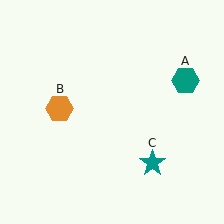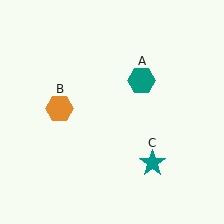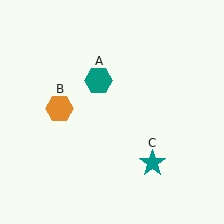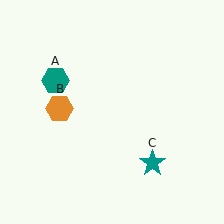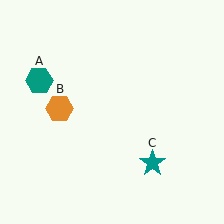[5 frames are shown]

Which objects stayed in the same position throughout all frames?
Orange hexagon (object B) and teal star (object C) remained stationary.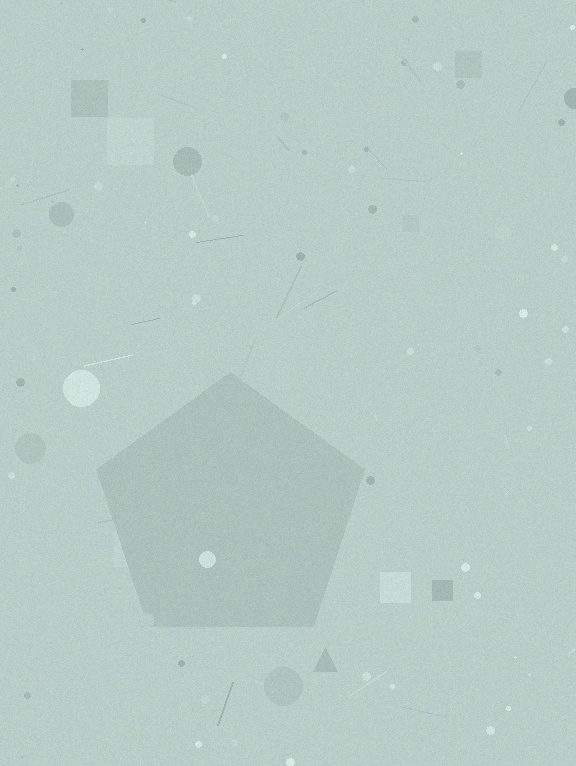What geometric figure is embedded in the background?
A pentagon is embedded in the background.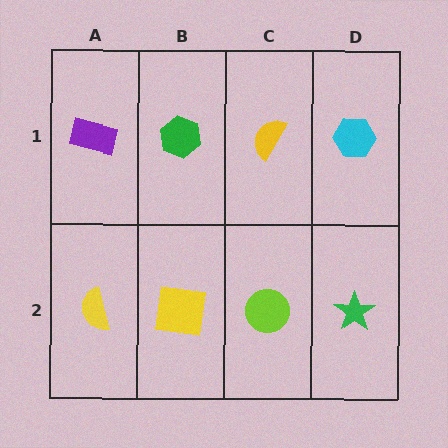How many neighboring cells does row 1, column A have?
2.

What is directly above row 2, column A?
A purple rectangle.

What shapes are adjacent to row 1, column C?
A lime circle (row 2, column C), a green hexagon (row 1, column B), a cyan hexagon (row 1, column D).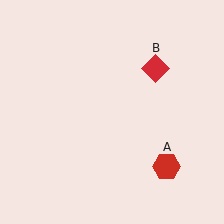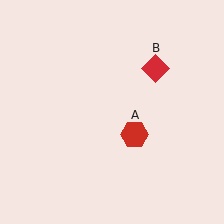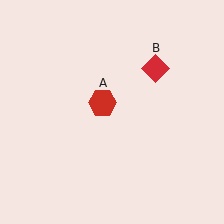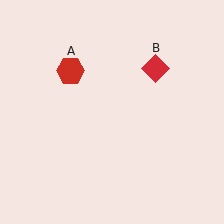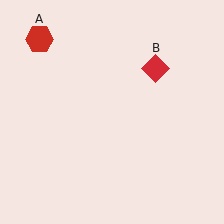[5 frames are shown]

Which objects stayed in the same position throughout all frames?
Red diamond (object B) remained stationary.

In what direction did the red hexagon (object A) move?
The red hexagon (object A) moved up and to the left.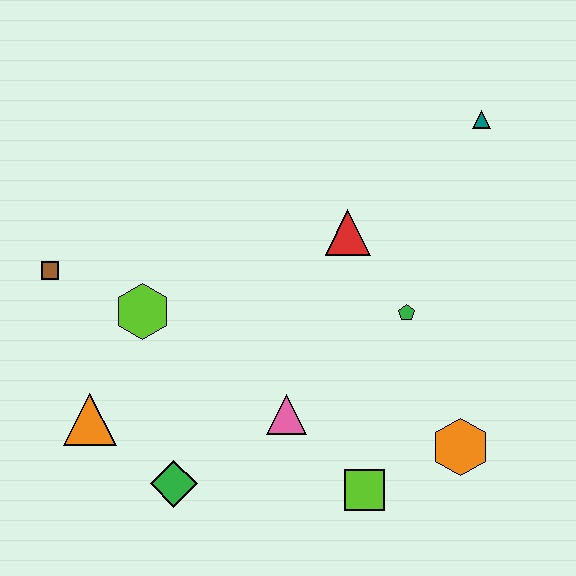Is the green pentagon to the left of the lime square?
No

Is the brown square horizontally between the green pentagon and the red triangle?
No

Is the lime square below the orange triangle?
Yes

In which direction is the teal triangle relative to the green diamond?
The teal triangle is above the green diamond.